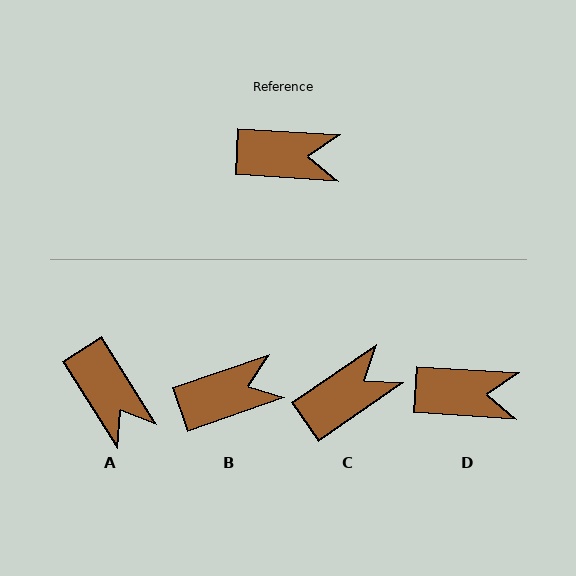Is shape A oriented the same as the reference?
No, it is off by about 54 degrees.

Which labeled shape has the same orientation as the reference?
D.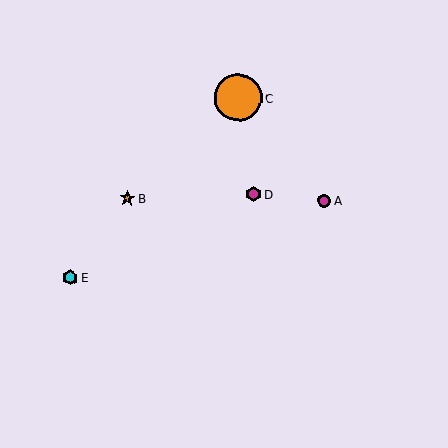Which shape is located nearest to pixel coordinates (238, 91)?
The orange circle (labeled C) at (238, 97) is nearest to that location.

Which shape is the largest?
The orange circle (labeled C) is the largest.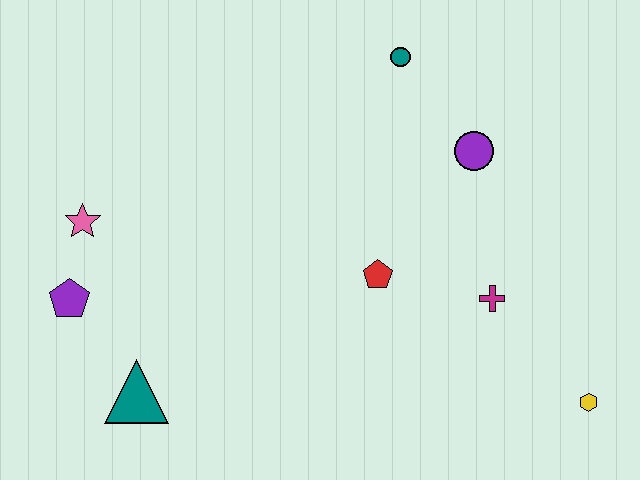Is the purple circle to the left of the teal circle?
No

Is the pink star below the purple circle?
Yes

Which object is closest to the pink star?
The purple pentagon is closest to the pink star.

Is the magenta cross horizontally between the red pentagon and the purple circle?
No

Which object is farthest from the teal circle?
The teal triangle is farthest from the teal circle.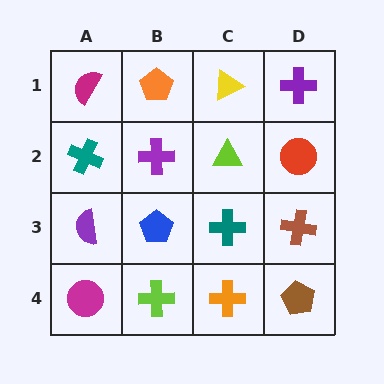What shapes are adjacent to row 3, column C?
A lime triangle (row 2, column C), an orange cross (row 4, column C), a blue pentagon (row 3, column B), a brown cross (row 3, column D).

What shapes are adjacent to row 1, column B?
A purple cross (row 2, column B), a magenta semicircle (row 1, column A), a yellow triangle (row 1, column C).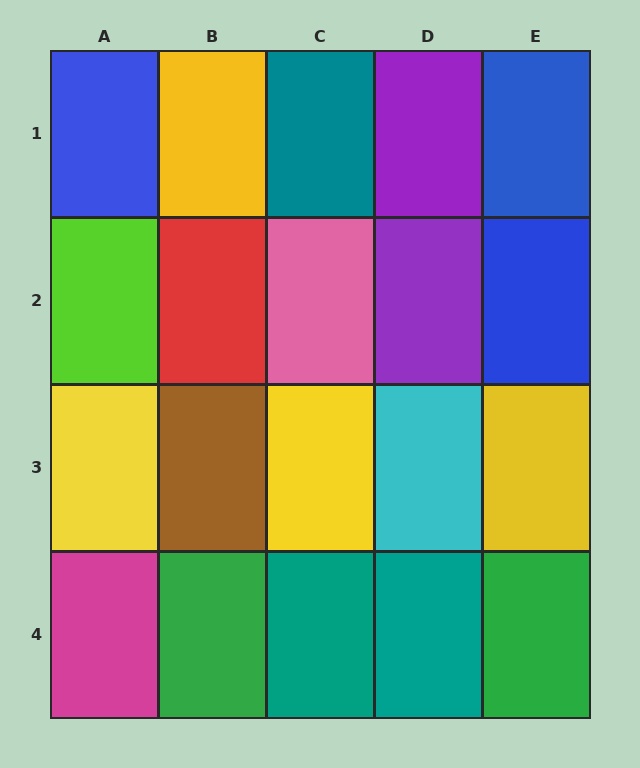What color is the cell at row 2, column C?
Pink.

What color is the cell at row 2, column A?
Lime.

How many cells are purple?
2 cells are purple.